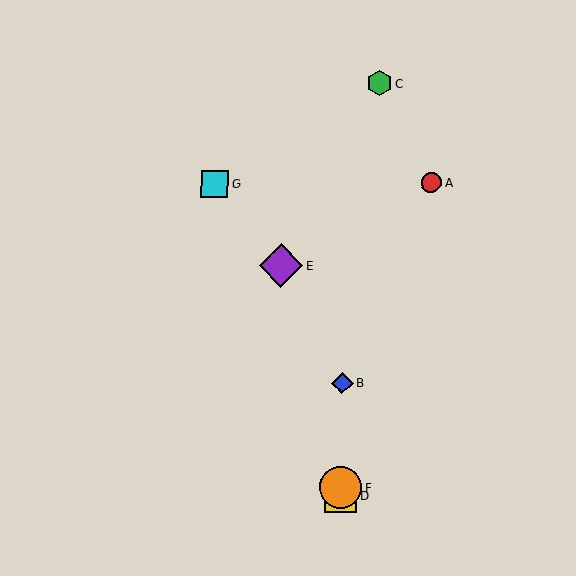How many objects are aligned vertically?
3 objects (B, D, F) are aligned vertically.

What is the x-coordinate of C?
Object C is at x≈380.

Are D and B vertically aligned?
Yes, both are at x≈340.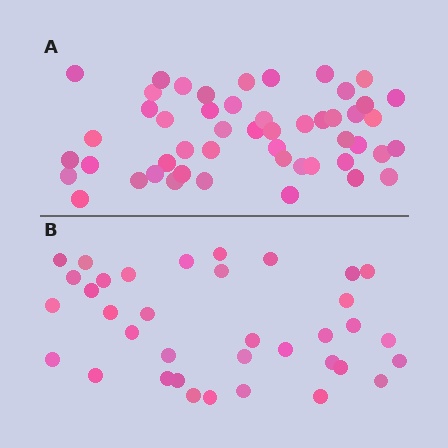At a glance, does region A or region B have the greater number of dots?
Region A (the top region) has more dots.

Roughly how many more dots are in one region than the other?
Region A has approximately 15 more dots than region B.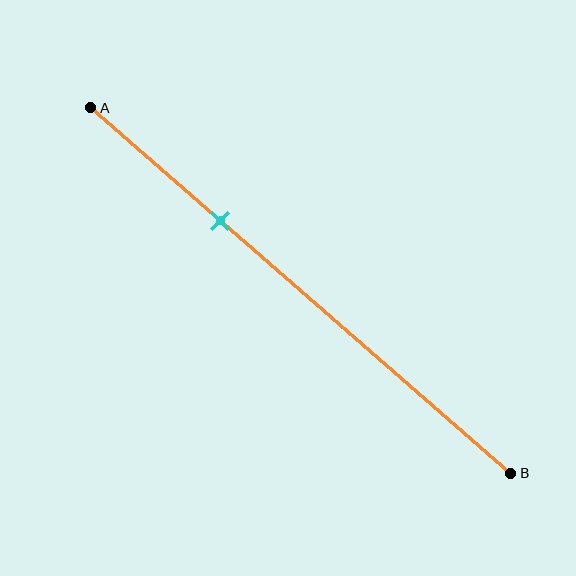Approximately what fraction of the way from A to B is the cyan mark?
The cyan mark is approximately 30% of the way from A to B.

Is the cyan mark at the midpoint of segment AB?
No, the mark is at about 30% from A, not at the 50% midpoint.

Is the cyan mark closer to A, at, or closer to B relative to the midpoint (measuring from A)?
The cyan mark is closer to point A than the midpoint of segment AB.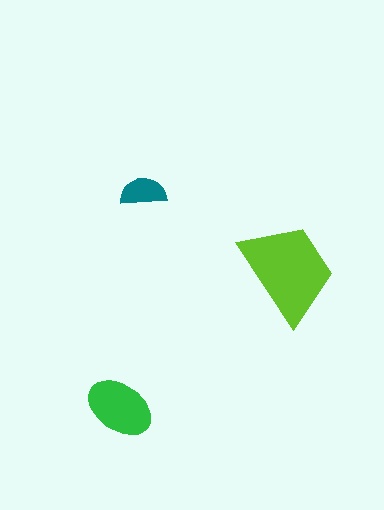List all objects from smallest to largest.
The teal semicircle, the green ellipse, the lime trapezoid.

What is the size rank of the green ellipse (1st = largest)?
2nd.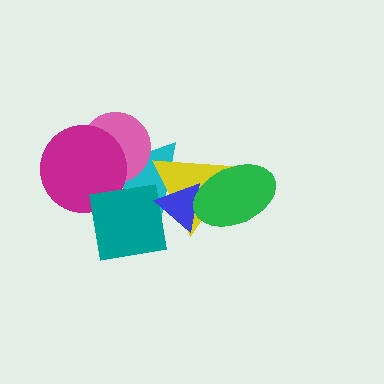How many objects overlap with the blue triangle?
4 objects overlap with the blue triangle.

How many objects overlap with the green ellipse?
2 objects overlap with the green ellipse.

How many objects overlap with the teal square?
4 objects overlap with the teal square.